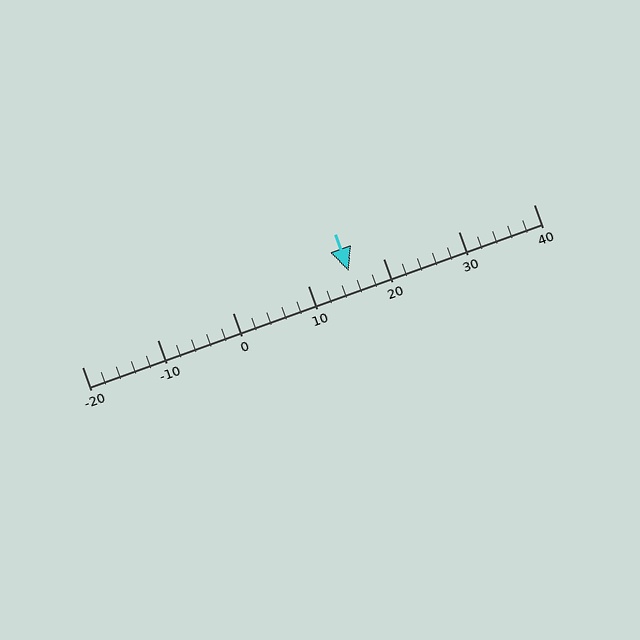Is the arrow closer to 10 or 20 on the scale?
The arrow is closer to 20.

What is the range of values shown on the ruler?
The ruler shows values from -20 to 40.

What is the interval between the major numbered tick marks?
The major tick marks are spaced 10 units apart.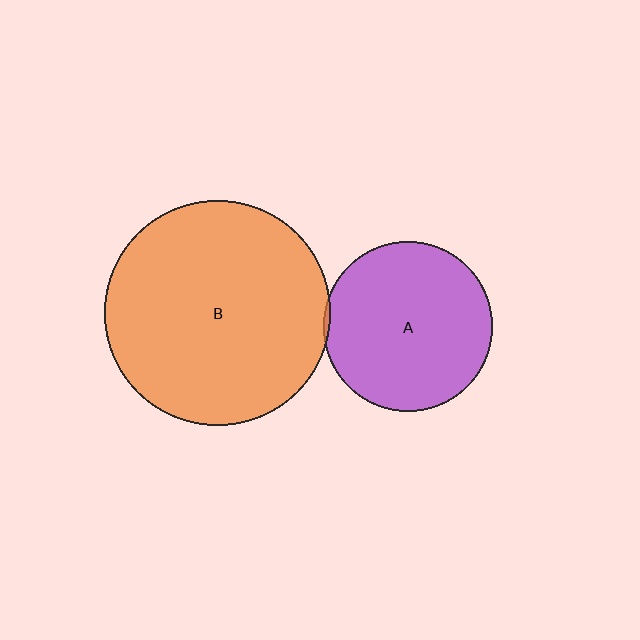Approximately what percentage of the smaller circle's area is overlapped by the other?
Approximately 5%.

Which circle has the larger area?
Circle B (orange).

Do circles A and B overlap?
Yes.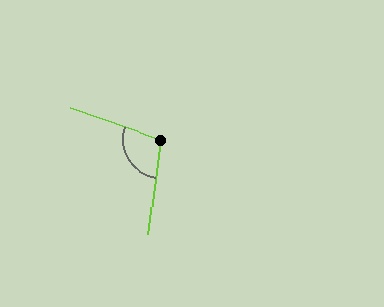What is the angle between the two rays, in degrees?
Approximately 102 degrees.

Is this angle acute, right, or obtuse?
It is obtuse.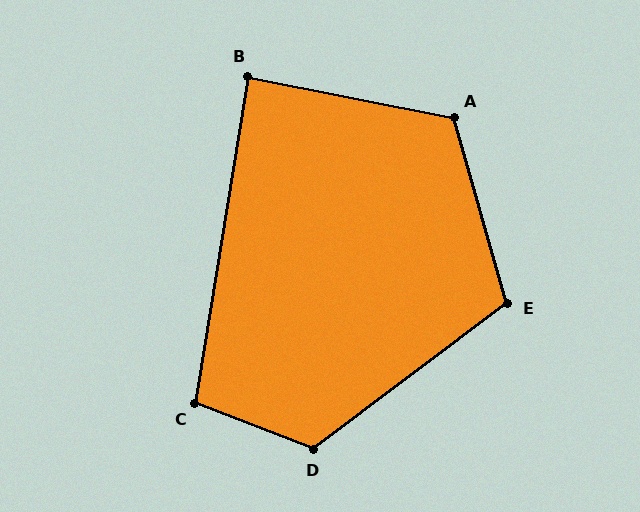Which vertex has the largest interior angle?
D, at approximately 122 degrees.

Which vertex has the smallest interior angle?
B, at approximately 88 degrees.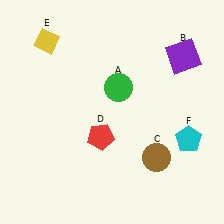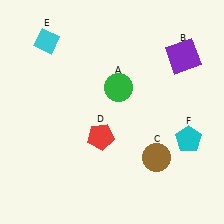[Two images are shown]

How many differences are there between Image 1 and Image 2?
There is 1 difference between the two images.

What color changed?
The diamond (E) changed from yellow in Image 1 to cyan in Image 2.